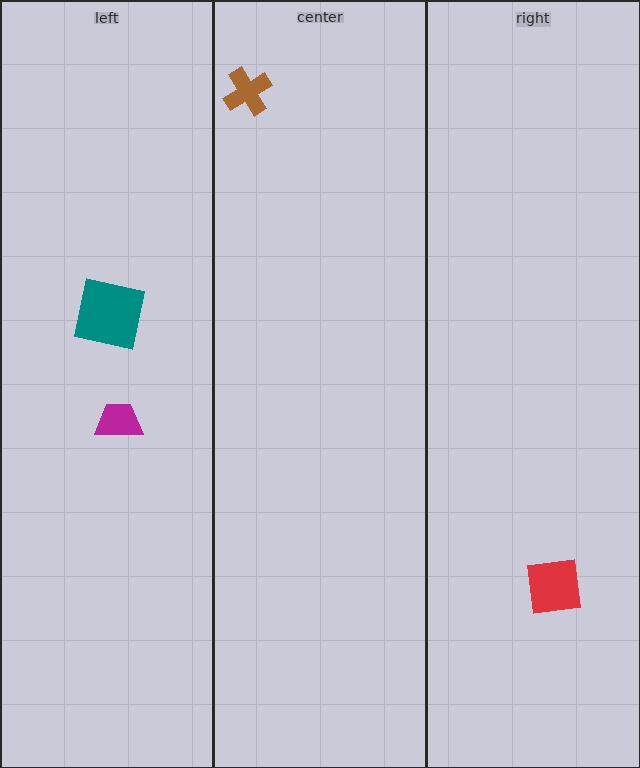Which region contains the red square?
The right region.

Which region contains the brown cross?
The center region.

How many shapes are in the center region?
1.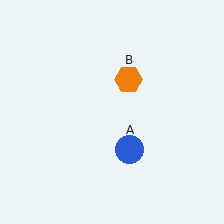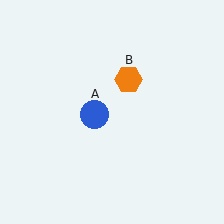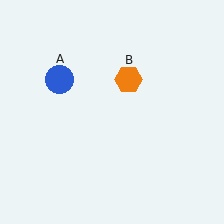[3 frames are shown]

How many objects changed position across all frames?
1 object changed position: blue circle (object A).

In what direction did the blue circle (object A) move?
The blue circle (object A) moved up and to the left.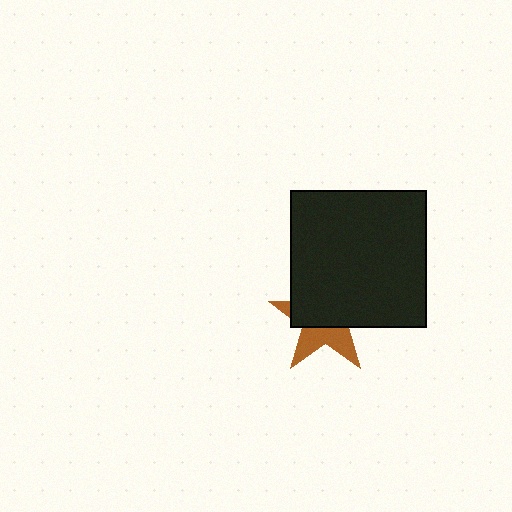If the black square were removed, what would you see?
You would see the complete brown star.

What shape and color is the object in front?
The object in front is a black square.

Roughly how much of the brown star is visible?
A small part of it is visible (roughly 41%).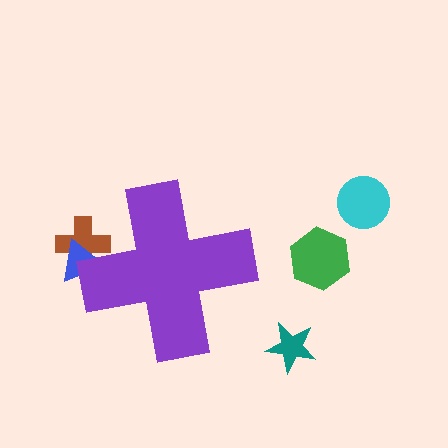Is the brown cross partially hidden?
Yes, the brown cross is partially hidden behind the purple cross.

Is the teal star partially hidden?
No, the teal star is fully visible.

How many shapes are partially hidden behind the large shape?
2 shapes are partially hidden.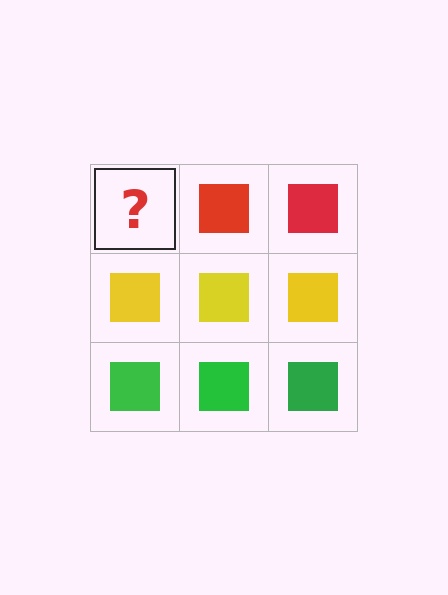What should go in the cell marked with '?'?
The missing cell should contain a red square.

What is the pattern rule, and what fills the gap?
The rule is that each row has a consistent color. The gap should be filled with a red square.